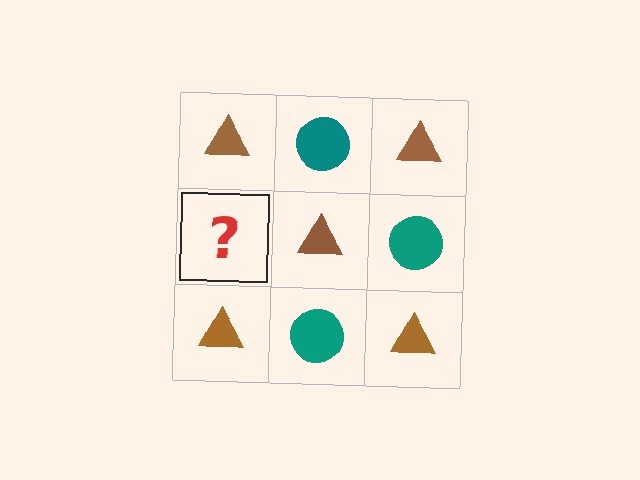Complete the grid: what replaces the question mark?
The question mark should be replaced with a teal circle.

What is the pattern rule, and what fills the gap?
The rule is that it alternates brown triangle and teal circle in a checkerboard pattern. The gap should be filled with a teal circle.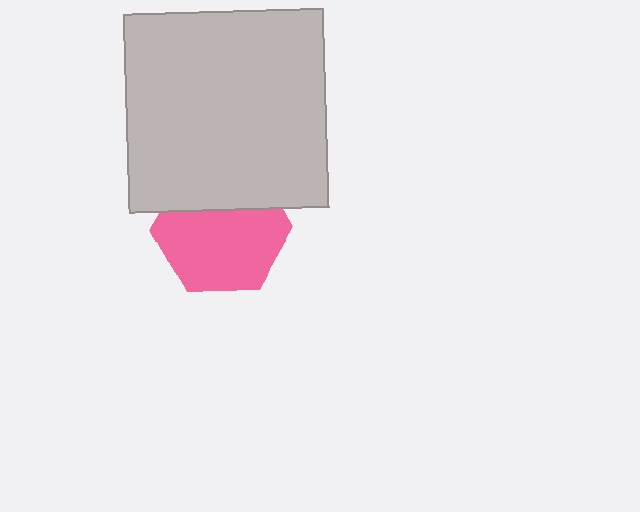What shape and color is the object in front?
The object in front is a light gray square.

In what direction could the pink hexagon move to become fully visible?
The pink hexagon could move down. That would shift it out from behind the light gray square entirely.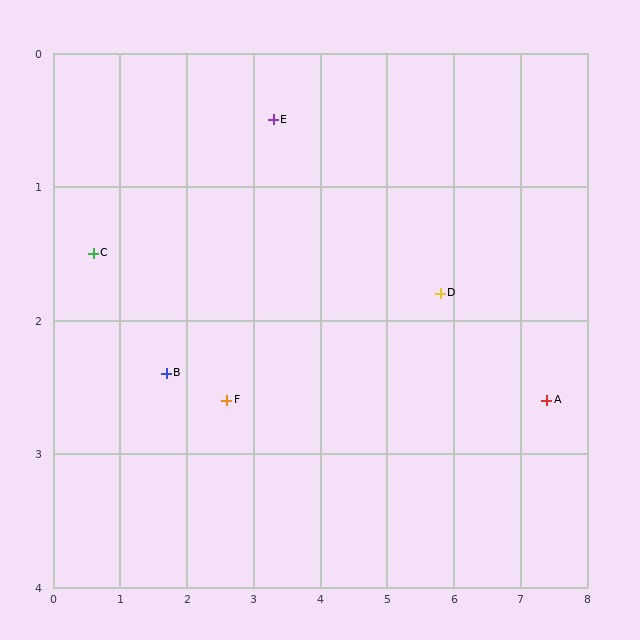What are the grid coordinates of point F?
Point F is at approximately (2.6, 2.6).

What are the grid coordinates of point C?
Point C is at approximately (0.6, 1.5).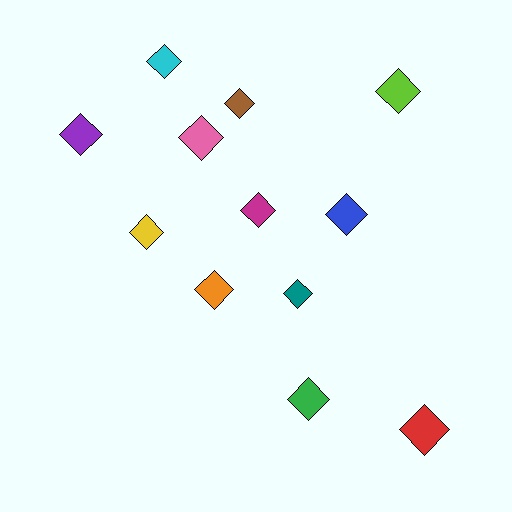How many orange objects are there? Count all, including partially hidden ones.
There is 1 orange object.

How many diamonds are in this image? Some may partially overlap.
There are 12 diamonds.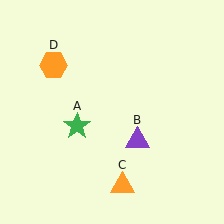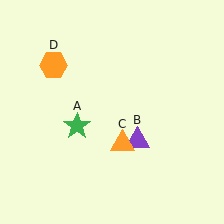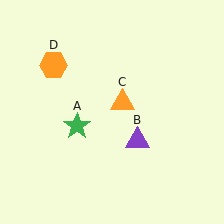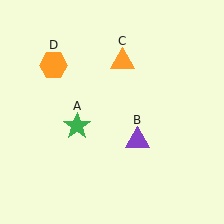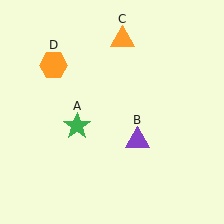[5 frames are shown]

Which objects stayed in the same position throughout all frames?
Green star (object A) and purple triangle (object B) and orange hexagon (object D) remained stationary.